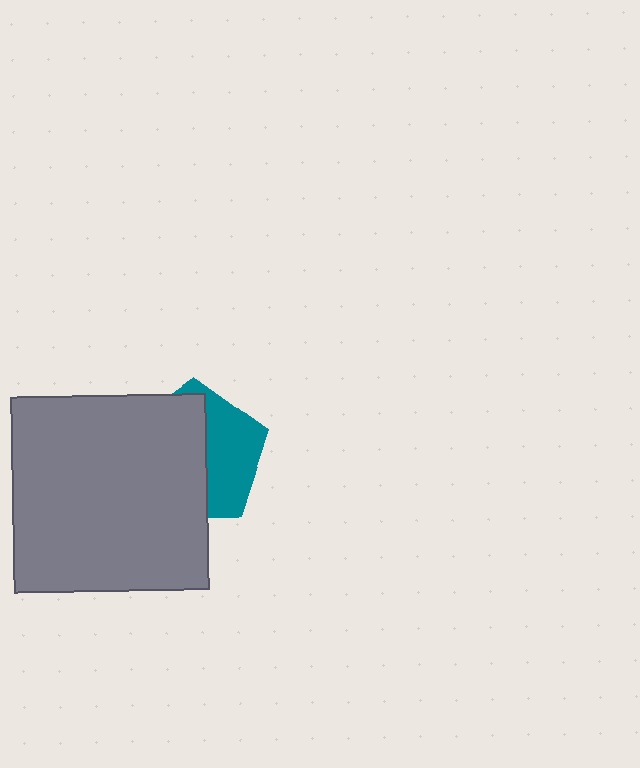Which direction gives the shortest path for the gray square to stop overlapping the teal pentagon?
Moving left gives the shortest separation.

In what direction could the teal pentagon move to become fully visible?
The teal pentagon could move right. That would shift it out from behind the gray square entirely.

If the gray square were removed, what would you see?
You would see the complete teal pentagon.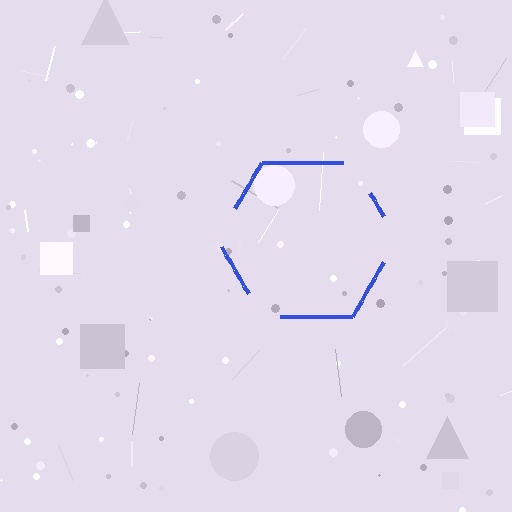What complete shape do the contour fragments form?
The contour fragments form a hexagon.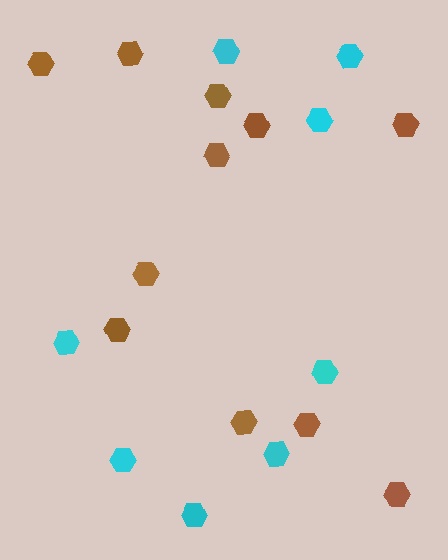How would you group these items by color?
There are 2 groups: one group of cyan hexagons (8) and one group of brown hexagons (11).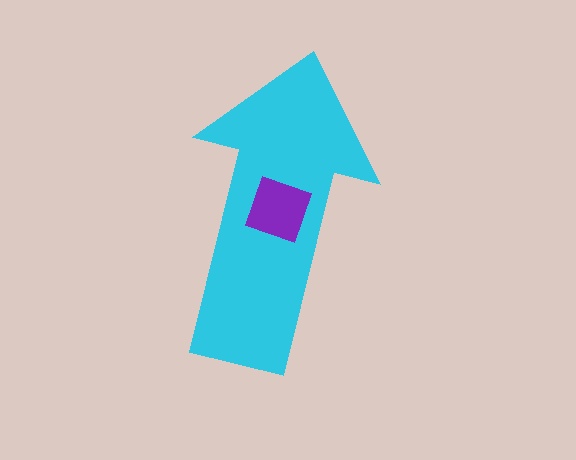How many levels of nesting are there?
2.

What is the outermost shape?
The cyan arrow.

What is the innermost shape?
The purple square.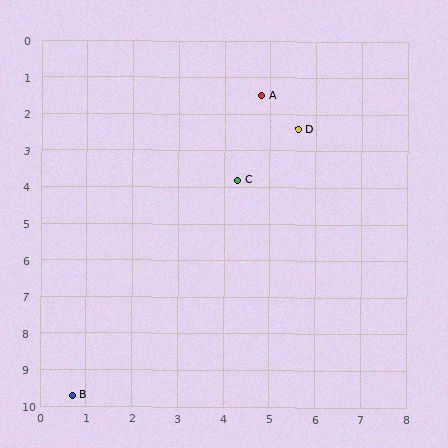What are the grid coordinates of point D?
Point D is at approximately (5.6, 2.4).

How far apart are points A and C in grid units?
Points A and C are about 2.4 grid units apart.